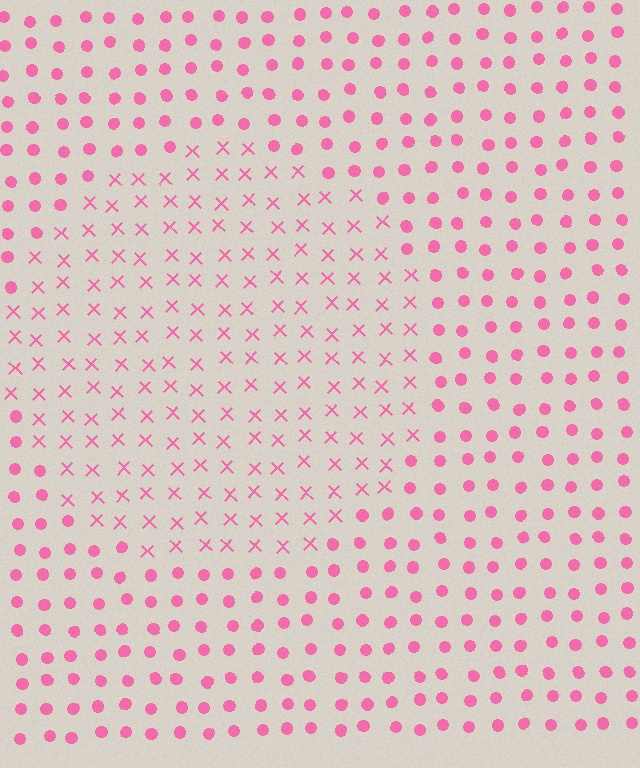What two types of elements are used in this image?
The image uses X marks inside the circle region and circles outside it.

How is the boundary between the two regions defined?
The boundary is defined by a change in element shape: X marks inside vs. circles outside. All elements share the same color and spacing.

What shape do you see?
I see a circle.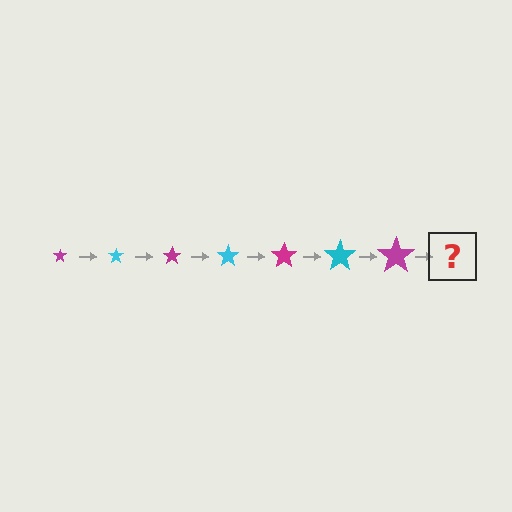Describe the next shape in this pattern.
It should be a cyan star, larger than the previous one.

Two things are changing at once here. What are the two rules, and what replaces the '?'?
The two rules are that the star grows larger each step and the color cycles through magenta and cyan. The '?' should be a cyan star, larger than the previous one.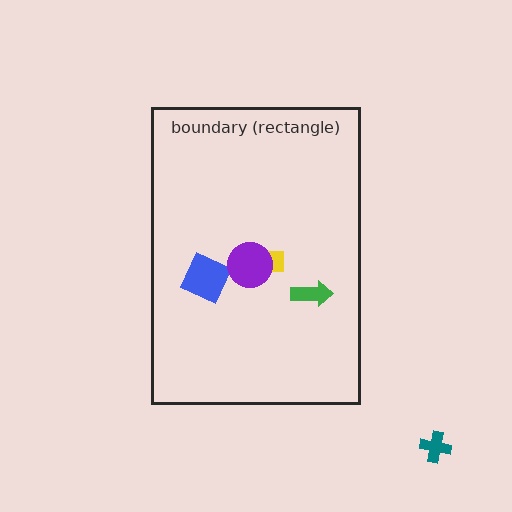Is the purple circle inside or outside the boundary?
Inside.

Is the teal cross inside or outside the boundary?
Outside.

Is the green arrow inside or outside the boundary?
Inside.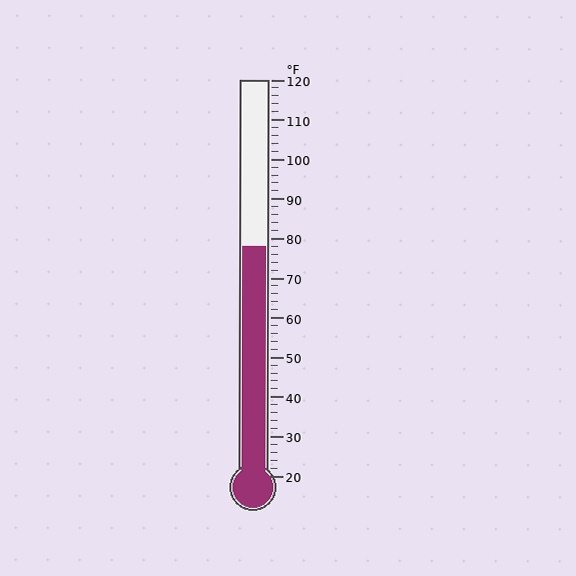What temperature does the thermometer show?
The thermometer shows approximately 78°F.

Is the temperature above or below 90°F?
The temperature is below 90°F.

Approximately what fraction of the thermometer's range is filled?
The thermometer is filled to approximately 60% of its range.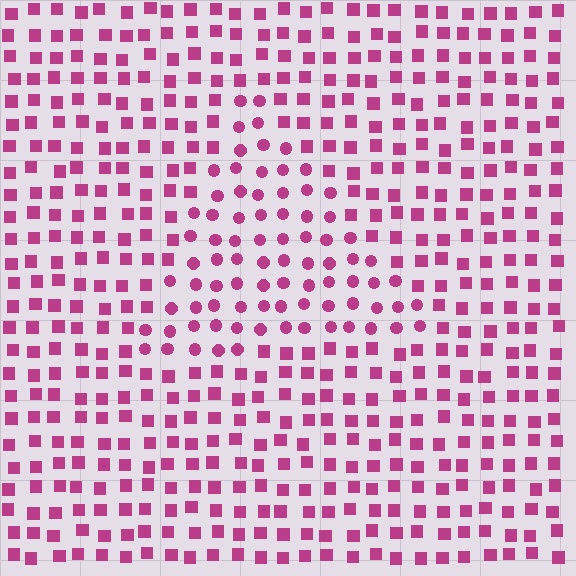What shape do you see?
I see a triangle.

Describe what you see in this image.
The image is filled with small magenta elements arranged in a uniform grid. A triangle-shaped region contains circles, while the surrounding area contains squares. The boundary is defined purely by the change in element shape.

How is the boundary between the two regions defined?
The boundary is defined by a change in element shape: circles inside vs. squares outside. All elements share the same color and spacing.